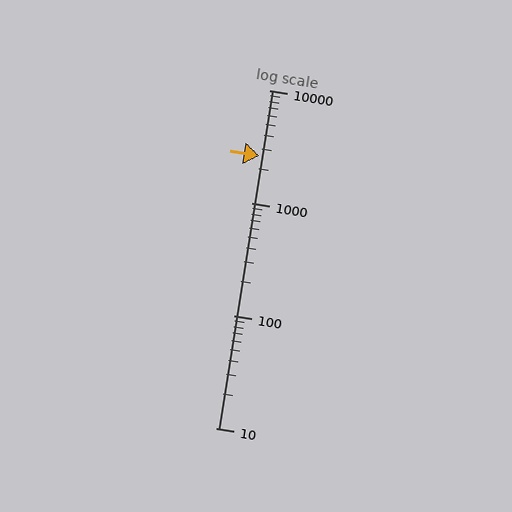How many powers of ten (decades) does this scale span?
The scale spans 3 decades, from 10 to 10000.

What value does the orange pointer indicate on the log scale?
The pointer indicates approximately 2600.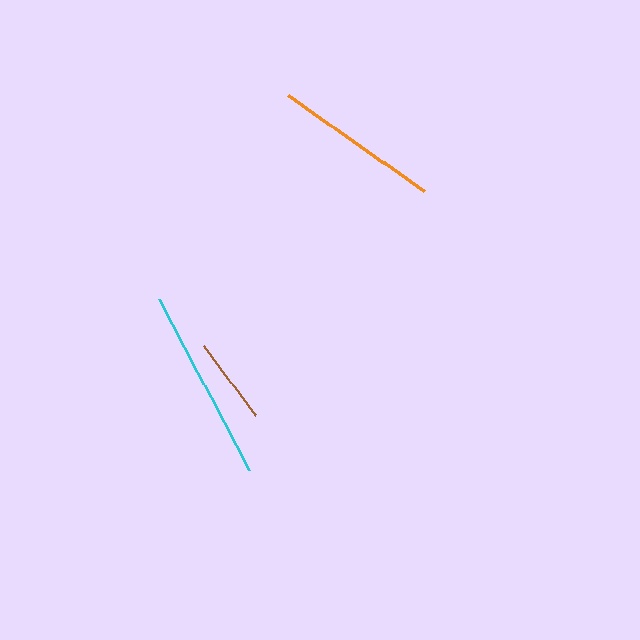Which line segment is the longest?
The cyan line is the longest at approximately 194 pixels.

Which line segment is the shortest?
The brown line is the shortest at approximately 87 pixels.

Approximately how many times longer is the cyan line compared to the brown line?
The cyan line is approximately 2.2 times the length of the brown line.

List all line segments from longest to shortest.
From longest to shortest: cyan, orange, brown.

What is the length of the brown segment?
The brown segment is approximately 87 pixels long.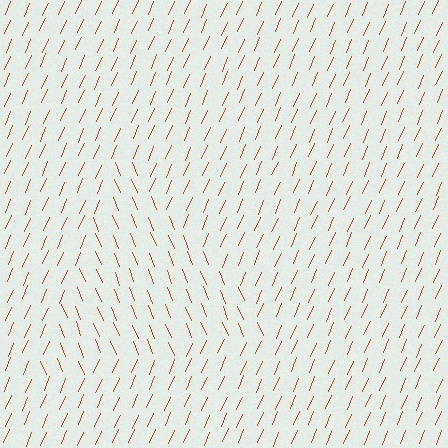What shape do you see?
I see a triangle.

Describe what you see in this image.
The image is filled with small brown line segments. A triangle region in the image has lines oriented differently from the surrounding lines, creating a visible texture boundary.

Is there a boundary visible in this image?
Yes, there is a texture boundary formed by a change in line orientation.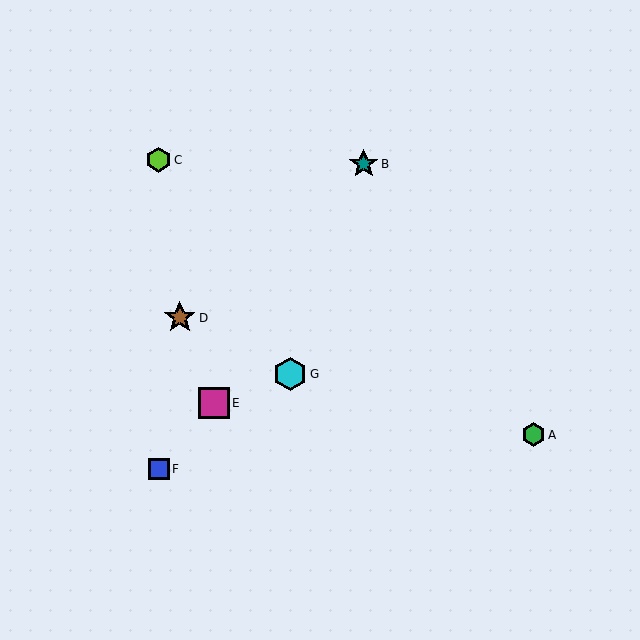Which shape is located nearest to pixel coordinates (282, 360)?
The cyan hexagon (labeled G) at (290, 374) is nearest to that location.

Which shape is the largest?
The cyan hexagon (labeled G) is the largest.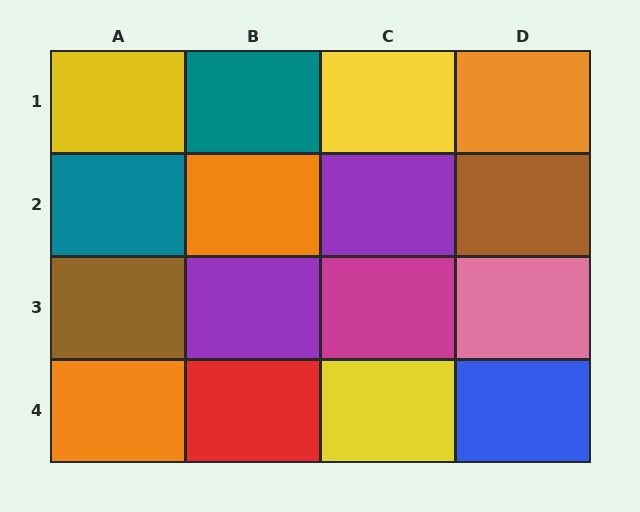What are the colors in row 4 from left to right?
Orange, red, yellow, blue.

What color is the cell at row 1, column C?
Yellow.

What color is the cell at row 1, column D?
Orange.